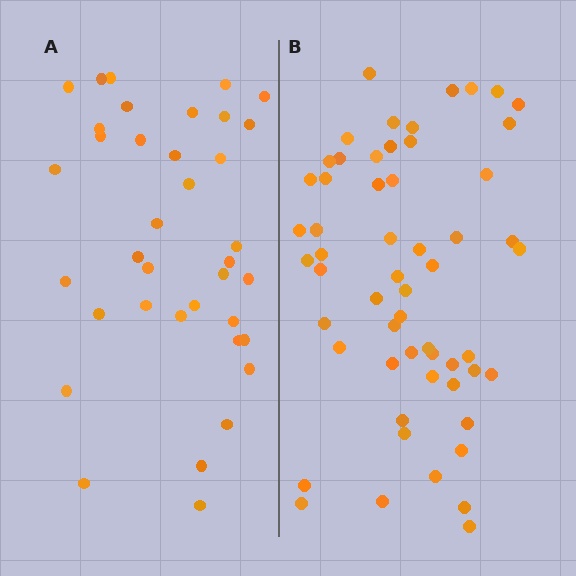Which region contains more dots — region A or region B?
Region B (the right region) has more dots.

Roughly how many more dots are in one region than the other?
Region B has approximately 20 more dots than region A.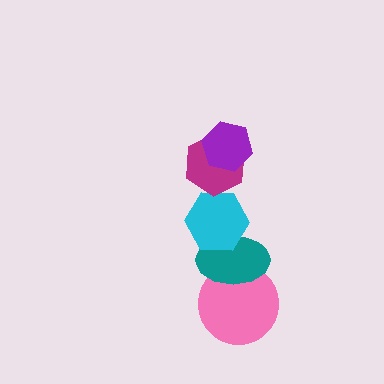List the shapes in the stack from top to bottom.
From top to bottom: the purple hexagon, the magenta hexagon, the cyan hexagon, the teal ellipse, the pink circle.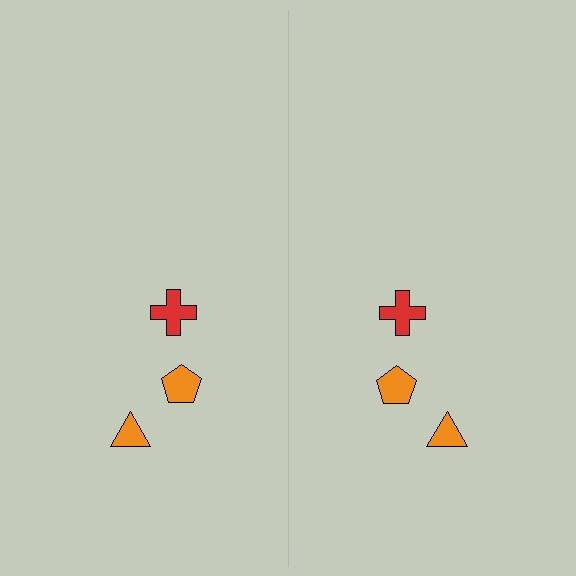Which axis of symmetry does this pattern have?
The pattern has a vertical axis of symmetry running through the center of the image.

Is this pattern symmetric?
Yes, this pattern has bilateral (reflection) symmetry.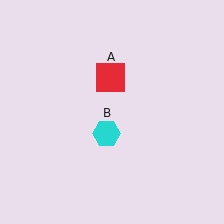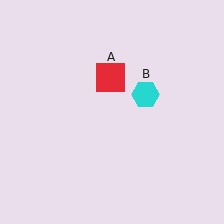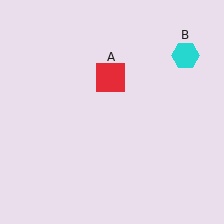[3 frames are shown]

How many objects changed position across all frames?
1 object changed position: cyan hexagon (object B).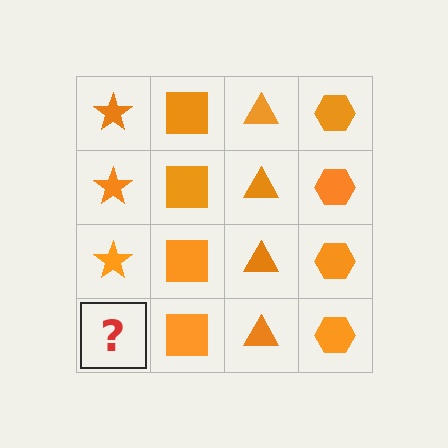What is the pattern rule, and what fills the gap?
The rule is that each column has a consistent shape. The gap should be filled with an orange star.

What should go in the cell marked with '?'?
The missing cell should contain an orange star.